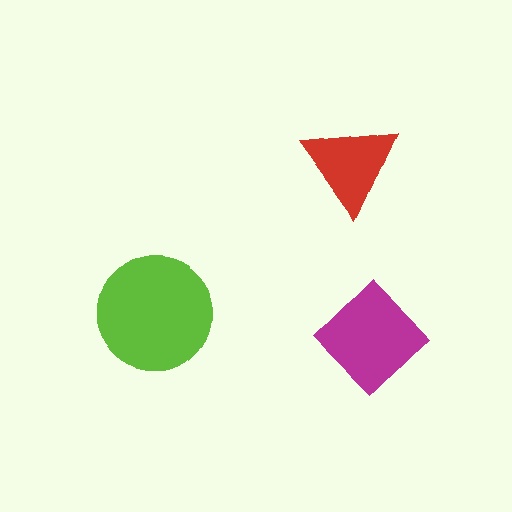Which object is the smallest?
The red triangle.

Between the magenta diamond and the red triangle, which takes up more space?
The magenta diamond.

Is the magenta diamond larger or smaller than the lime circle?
Smaller.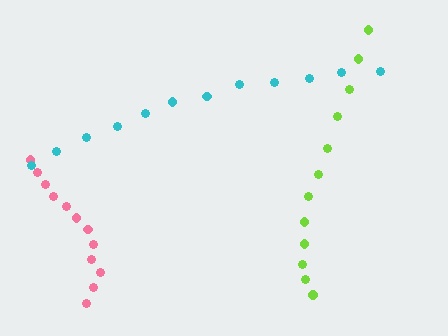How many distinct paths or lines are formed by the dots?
There are 3 distinct paths.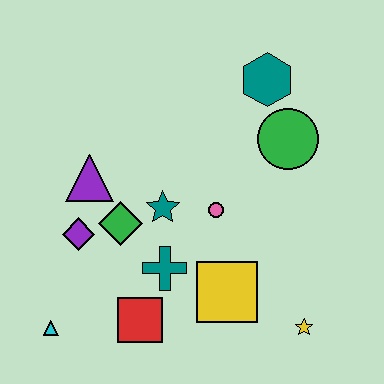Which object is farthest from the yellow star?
The purple triangle is farthest from the yellow star.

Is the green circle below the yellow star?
No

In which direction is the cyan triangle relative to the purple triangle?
The cyan triangle is below the purple triangle.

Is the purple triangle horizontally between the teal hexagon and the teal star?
No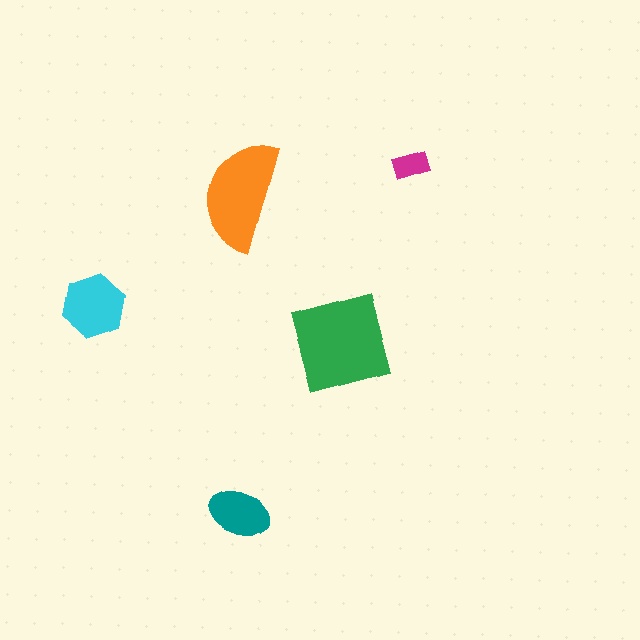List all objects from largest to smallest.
The green diamond, the orange semicircle, the cyan hexagon, the teal ellipse, the magenta rectangle.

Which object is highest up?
The magenta rectangle is topmost.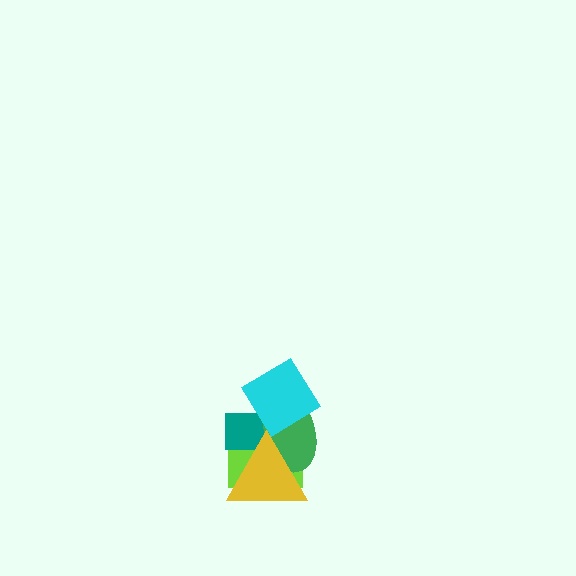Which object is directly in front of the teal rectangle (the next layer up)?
The green ellipse is directly in front of the teal rectangle.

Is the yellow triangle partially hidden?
No, no other shape covers it.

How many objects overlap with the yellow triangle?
3 objects overlap with the yellow triangle.